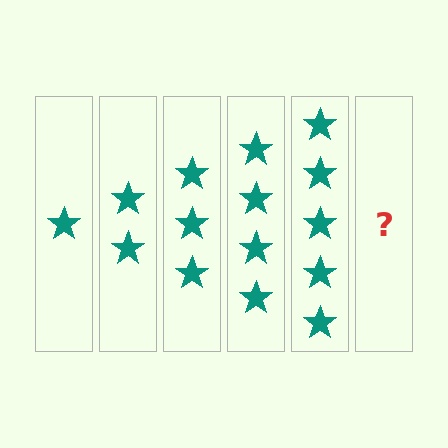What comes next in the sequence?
The next element should be 6 stars.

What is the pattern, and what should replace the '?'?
The pattern is that each step adds one more star. The '?' should be 6 stars.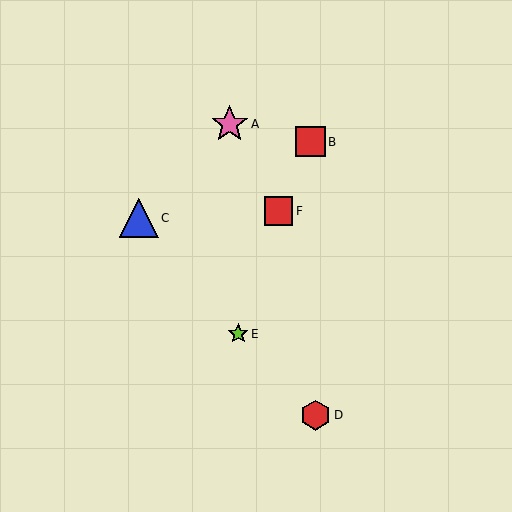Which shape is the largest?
The blue triangle (labeled C) is the largest.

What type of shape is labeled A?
Shape A is a pink star.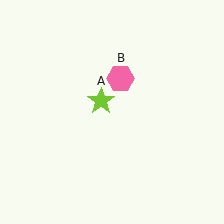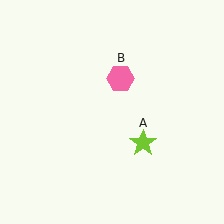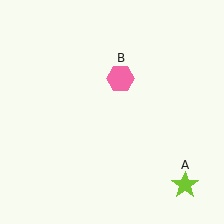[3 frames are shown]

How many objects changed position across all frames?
1 object changed position: lime star (object A).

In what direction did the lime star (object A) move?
The lime star (object A) moved down and to the right.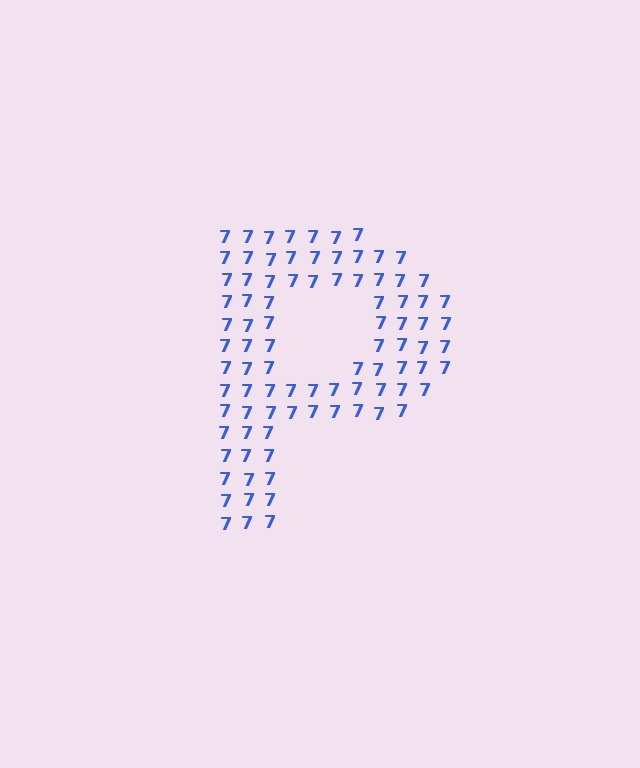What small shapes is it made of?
It is made of small digit 7's.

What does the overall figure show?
The overall figure shows the letter P.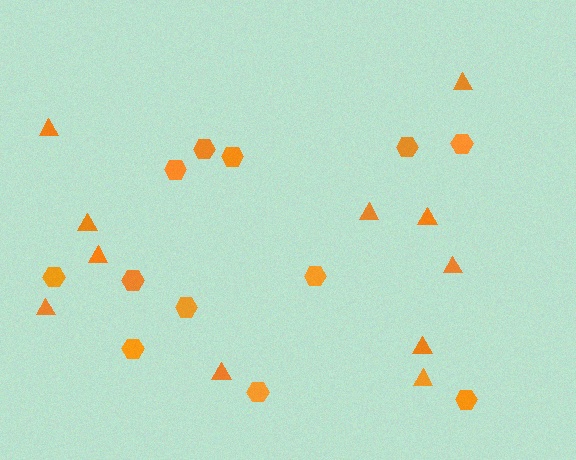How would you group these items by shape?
There are 2 groups: one group of triangles (11) and one group of hexagons (12).